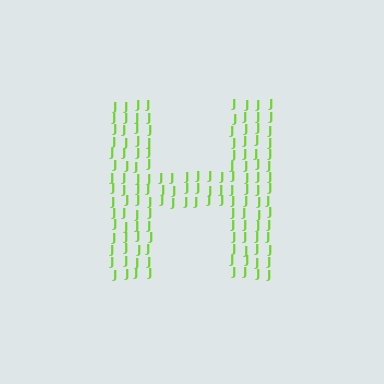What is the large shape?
The large shape is the letter H.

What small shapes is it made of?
It is made of small letter J's.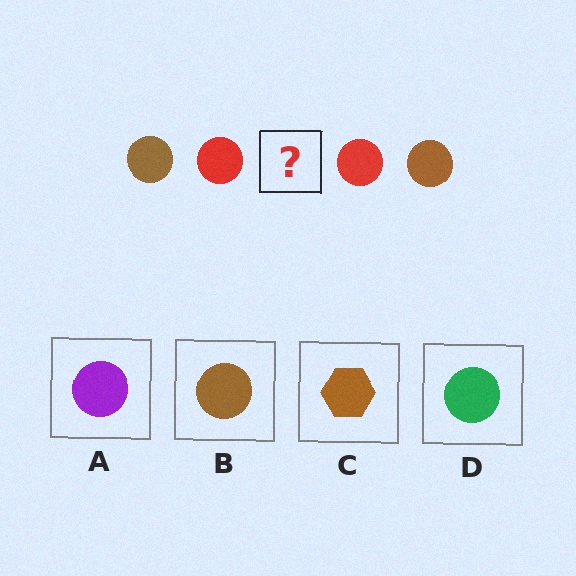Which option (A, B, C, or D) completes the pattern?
B.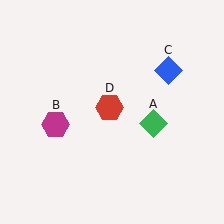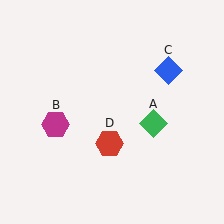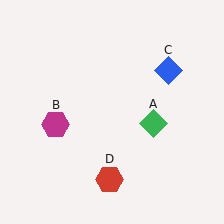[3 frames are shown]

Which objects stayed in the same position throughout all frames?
Green diamond (object A) and magenta hexagon (object B) and blue diamond (object C) remained stationary.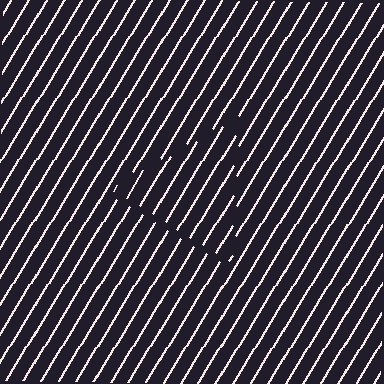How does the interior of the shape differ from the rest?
The interior of the shape contains the same grating, shifted by half a period — the contour is defined by the phase discontinuity where line-ends from the inner and outer gratings abut.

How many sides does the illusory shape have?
3 sides — the line-ends trace a triangle.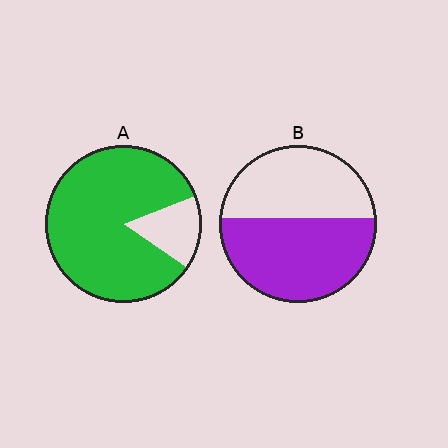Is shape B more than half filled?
Yes.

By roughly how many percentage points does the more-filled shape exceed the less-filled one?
By roughly 30 percentage points (A over B).